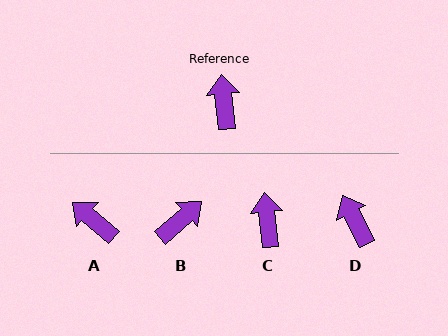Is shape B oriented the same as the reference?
No, it is off by about 55 degrees.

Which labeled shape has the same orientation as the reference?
C.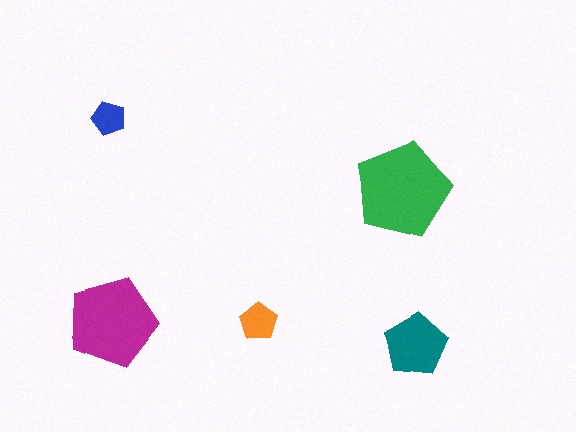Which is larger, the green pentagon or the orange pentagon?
The green one.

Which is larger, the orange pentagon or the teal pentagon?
The teal one.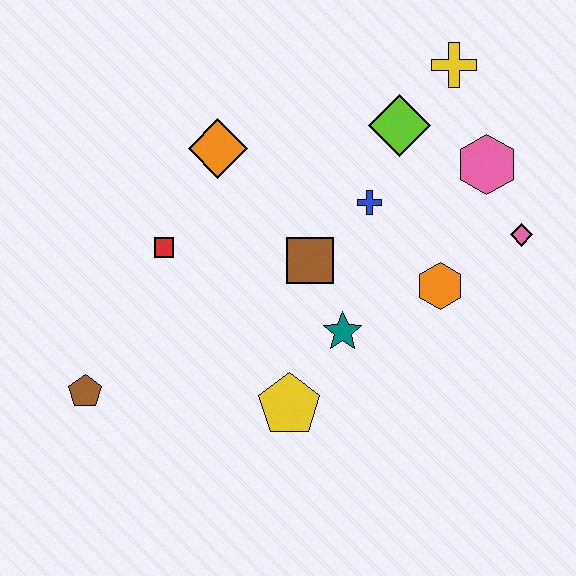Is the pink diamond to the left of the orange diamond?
No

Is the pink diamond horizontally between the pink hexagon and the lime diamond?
No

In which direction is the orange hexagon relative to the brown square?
The orange hexagon is to the right of the brown square.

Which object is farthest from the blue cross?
The brown pentagon is farthest from the blue cross.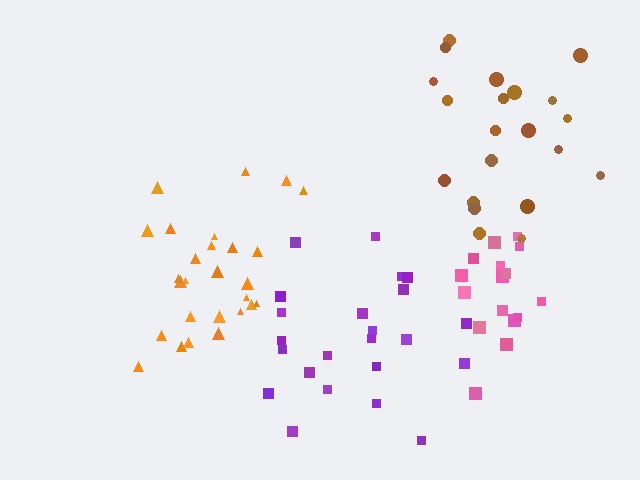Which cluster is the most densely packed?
Pink.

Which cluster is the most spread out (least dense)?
Purple.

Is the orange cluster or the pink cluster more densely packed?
Pink.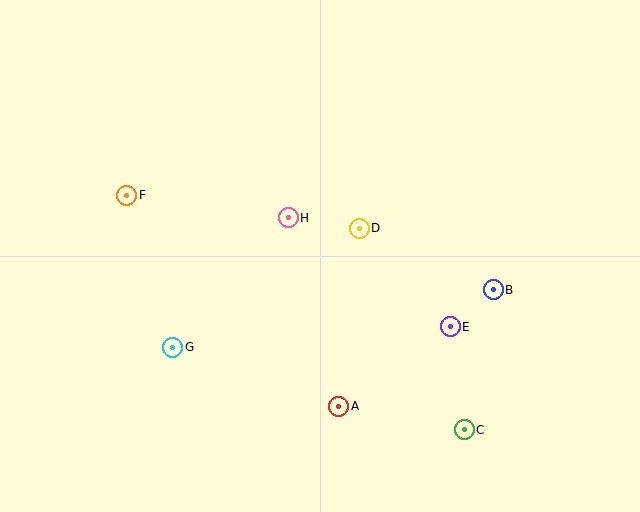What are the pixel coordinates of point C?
Point C is at (464, 430).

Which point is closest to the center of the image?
Point D at (359, 228) is closest to the center.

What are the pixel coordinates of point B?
Point B is at (493, 290).